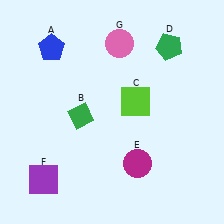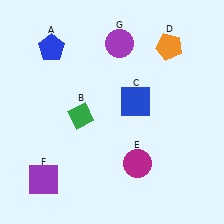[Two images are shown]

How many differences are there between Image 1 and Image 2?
There are 3 differences between the two images.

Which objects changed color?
C changed from lime to blue. D changed from green to orange. G changed from pink to purple.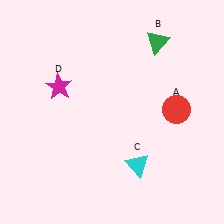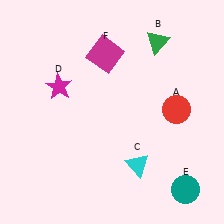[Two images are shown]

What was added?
A teal circle (E), a magenta square (F) were added in Image 2.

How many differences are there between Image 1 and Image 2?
There are 2 differences between the two images.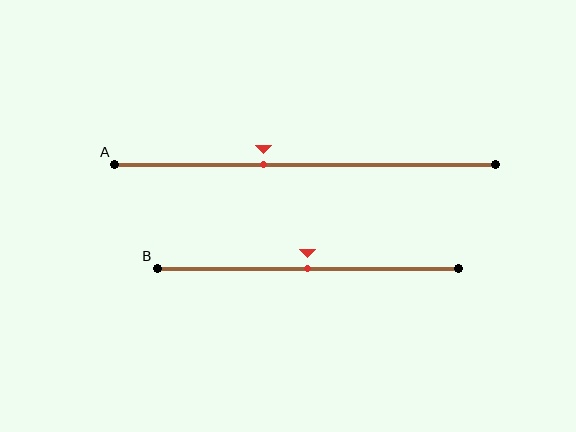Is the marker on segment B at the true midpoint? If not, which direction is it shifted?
Yes, the marker on segment B is at the true midpoint.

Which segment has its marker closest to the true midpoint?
Segment B has its marker closest to the true midpoint.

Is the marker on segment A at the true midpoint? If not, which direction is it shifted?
No, the marker on segment A is shifted to the left by about 11% of the segment length.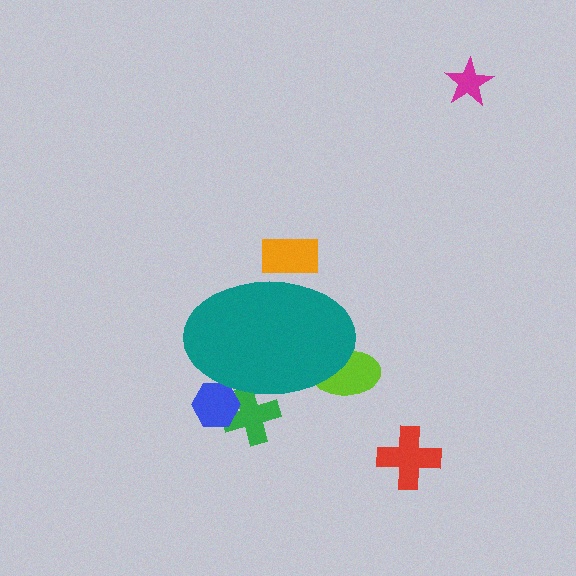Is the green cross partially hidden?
Yes, the green cross is partially hidden behind the teal ellipse.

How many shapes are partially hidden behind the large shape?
4 shapes are partially hidden.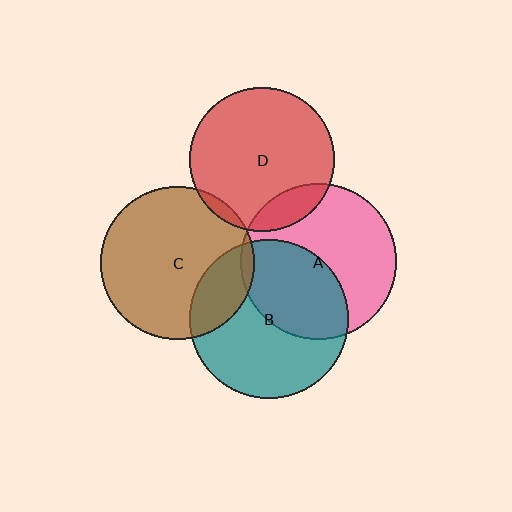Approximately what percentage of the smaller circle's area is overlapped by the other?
Approximately 15%.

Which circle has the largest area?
Circle B (teal).